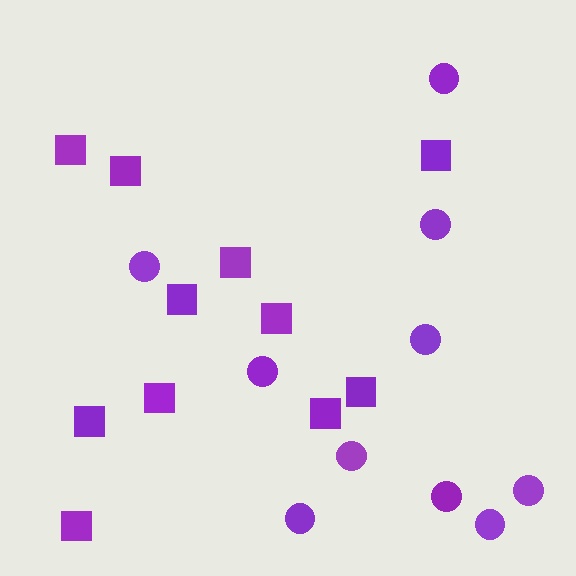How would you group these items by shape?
There are 2 groups: one group of squares (11) and one group of circles (10).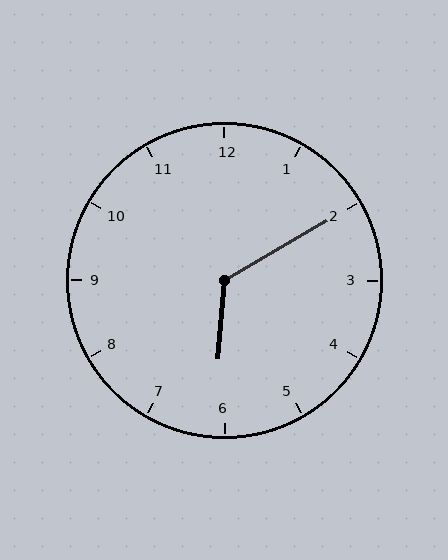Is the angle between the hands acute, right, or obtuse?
It is obtuse.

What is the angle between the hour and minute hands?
Approximately 125 degrees.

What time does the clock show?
6:10.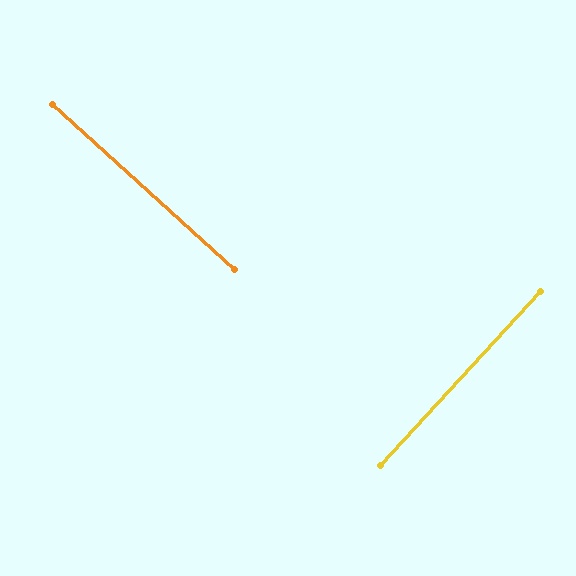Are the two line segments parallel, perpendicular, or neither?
Perpendicular — they meet at approximately 89°.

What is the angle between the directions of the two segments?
Approximately 89 degrees.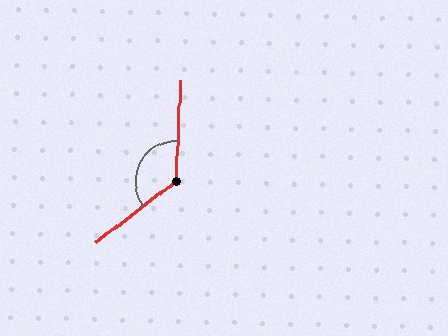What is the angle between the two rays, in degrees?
Approximately 129 degrees.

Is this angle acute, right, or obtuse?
It is obtuse.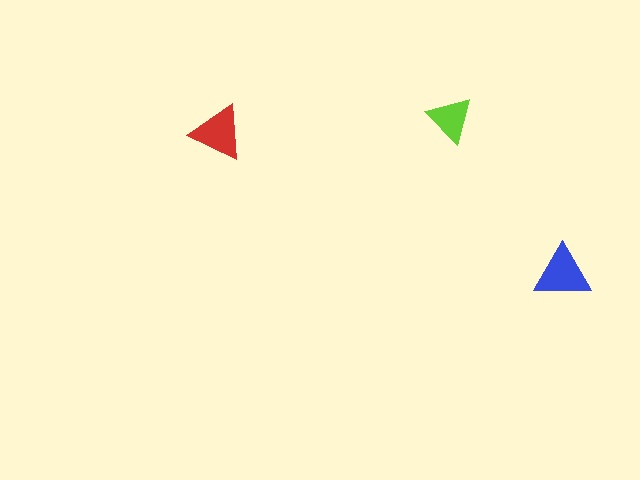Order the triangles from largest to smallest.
the blue one, the red one, the lime one.